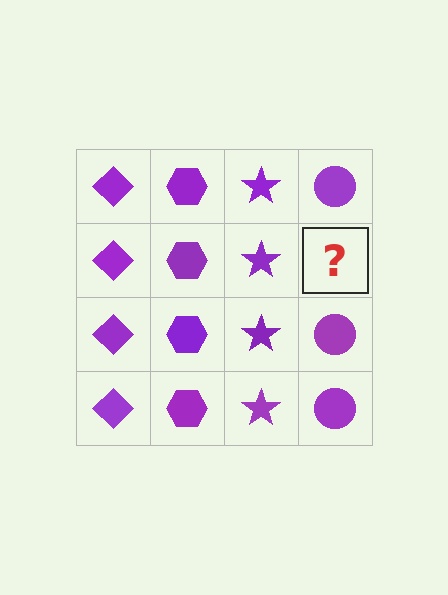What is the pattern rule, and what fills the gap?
The rule is that each column has a consistent shape. The gap should be filled with a purple circle.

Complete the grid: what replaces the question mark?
The question mark should be replaced with a purple circle.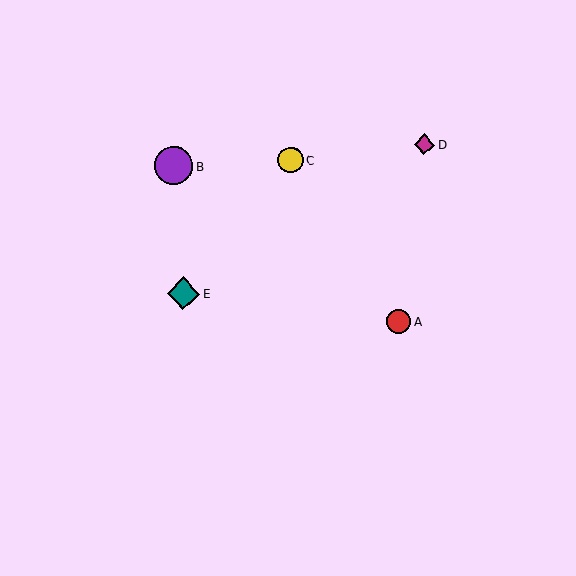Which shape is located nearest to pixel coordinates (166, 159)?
The purple circle (labeled B) at (173, 166) is nearest to that location.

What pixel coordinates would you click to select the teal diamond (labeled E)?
Click at (183, 293) to select the teal diamond E.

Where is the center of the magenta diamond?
The center of the magenta diamond is at (424, 145).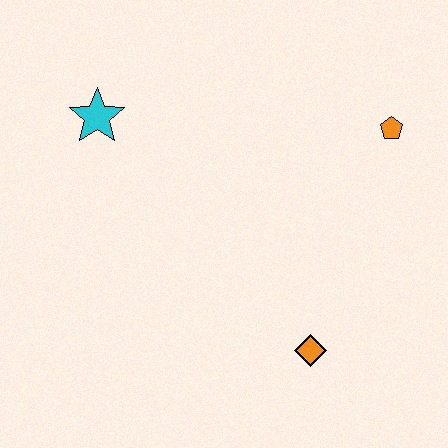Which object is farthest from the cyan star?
The orange diamond is farthest from the cyan star.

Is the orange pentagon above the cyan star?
No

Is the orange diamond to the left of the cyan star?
No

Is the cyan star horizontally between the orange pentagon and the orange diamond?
No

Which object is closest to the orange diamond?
The orange pentagon is closest to the orange diamond.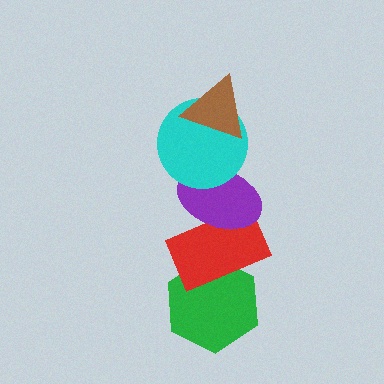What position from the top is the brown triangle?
The brown triangle is 1st from the top.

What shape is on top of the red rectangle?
The purple ellipse is on top of the red rectangle.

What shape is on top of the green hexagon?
The red rectangle is on top of the green hexagon.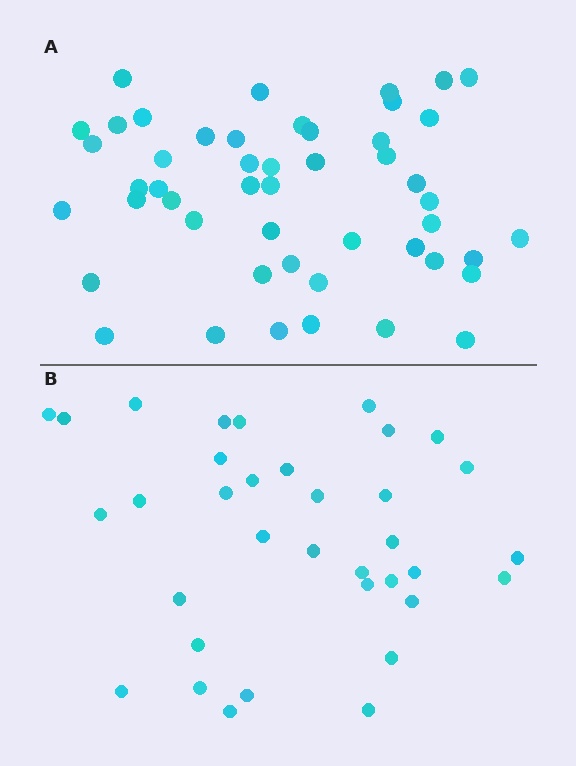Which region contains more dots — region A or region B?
Region A (the top region) has more dots.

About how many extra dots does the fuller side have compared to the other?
Region A has approximately 15 more dots than region B.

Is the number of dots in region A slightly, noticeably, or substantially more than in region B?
Region A has noticeably more, but not dramatically so. The ratio is roughly 1.4 to 1.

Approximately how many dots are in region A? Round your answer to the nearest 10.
About 50 dots. (The exact count is 49, which rounds to 50.)